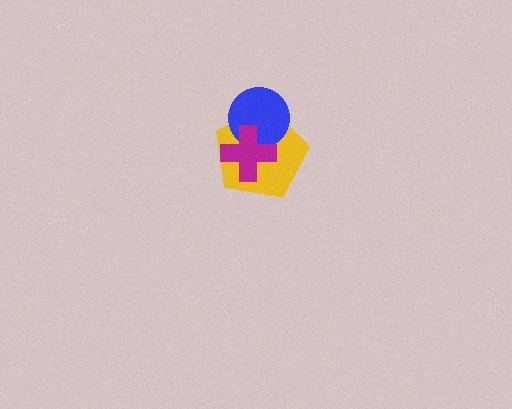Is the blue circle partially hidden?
Yes, it is partially covered by another shape.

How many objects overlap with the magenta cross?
2 objects overlap with the magenta cross.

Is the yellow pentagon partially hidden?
Yes, it is partially covered by another shape.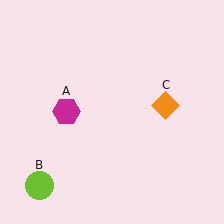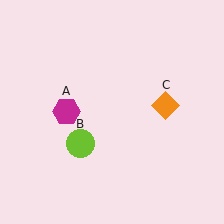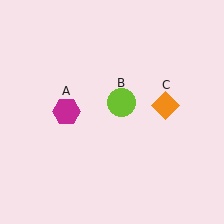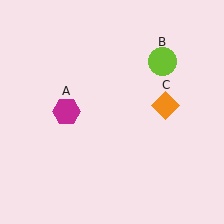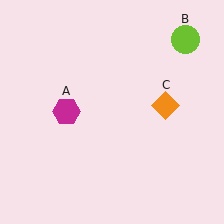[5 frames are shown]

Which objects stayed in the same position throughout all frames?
Magenta hexagon (object A) and orange diamond (object C) remained stationary.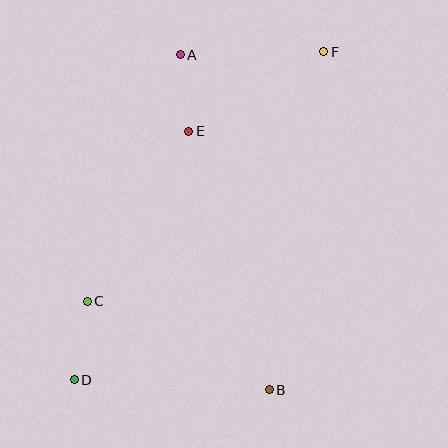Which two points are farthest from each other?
Points D and F are farthest from each other.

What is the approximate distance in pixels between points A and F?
The distance between A and F is approximately 143 pixels.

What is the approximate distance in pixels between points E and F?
The distance between E and F is approximately 156 pixels.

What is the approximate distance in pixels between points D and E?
The distance between D and E is approximately 274 pixels.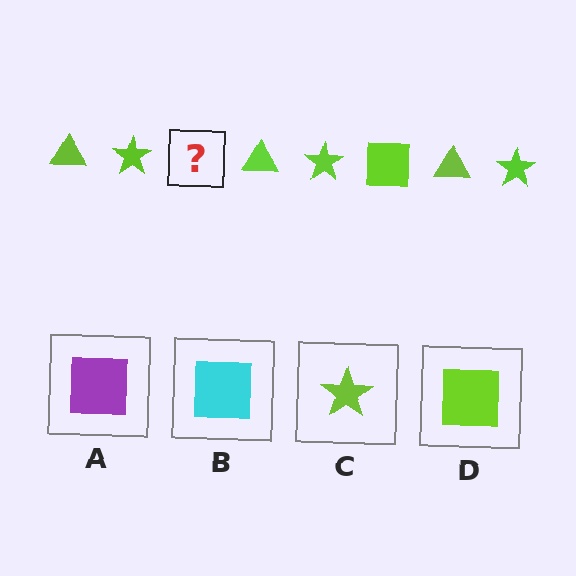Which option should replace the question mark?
Option D.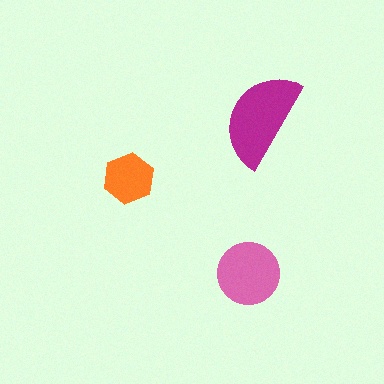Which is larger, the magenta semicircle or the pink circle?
The magenta semicircle.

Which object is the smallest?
The orange hexagon.